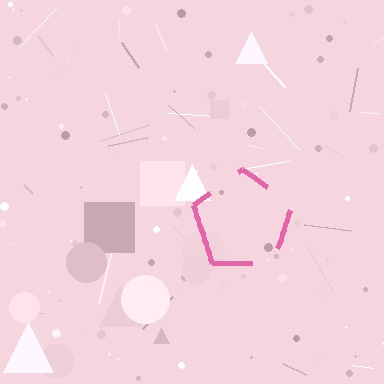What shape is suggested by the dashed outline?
The dashed outline suggests a pentagon.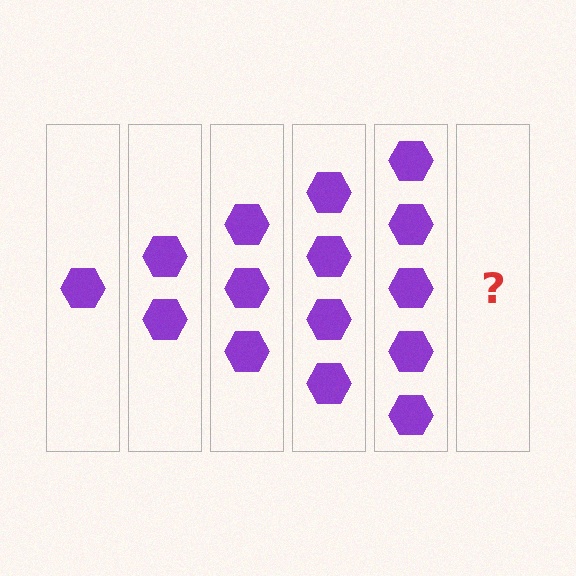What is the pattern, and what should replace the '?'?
The pattern is that each step adds one more hexagon. The '?' should be 6 hexagons.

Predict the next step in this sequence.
The next step is 6 hexagons.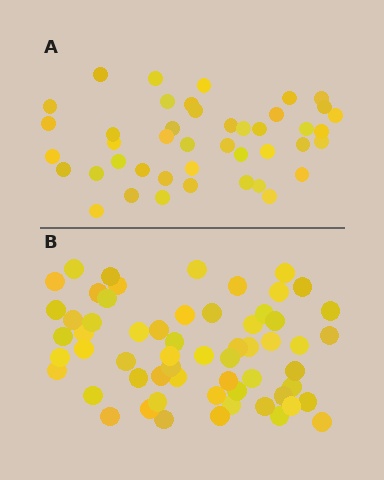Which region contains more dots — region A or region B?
Region B (the bottom region) has more dots.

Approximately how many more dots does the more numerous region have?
Region B has approximately 15 more dots than region A.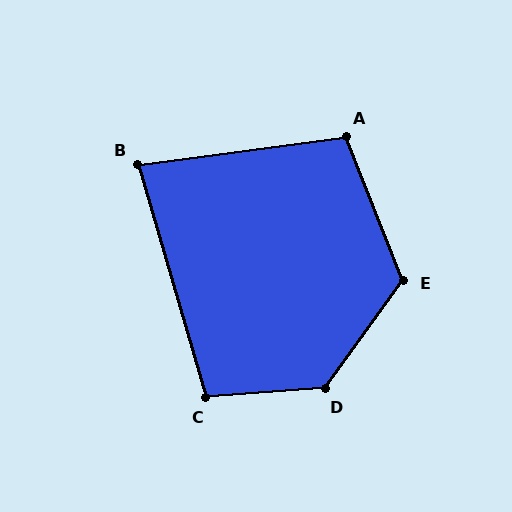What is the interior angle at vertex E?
Approximately 122 degrees (obtuse).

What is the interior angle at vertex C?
Approximately 102 degrees (obtuse).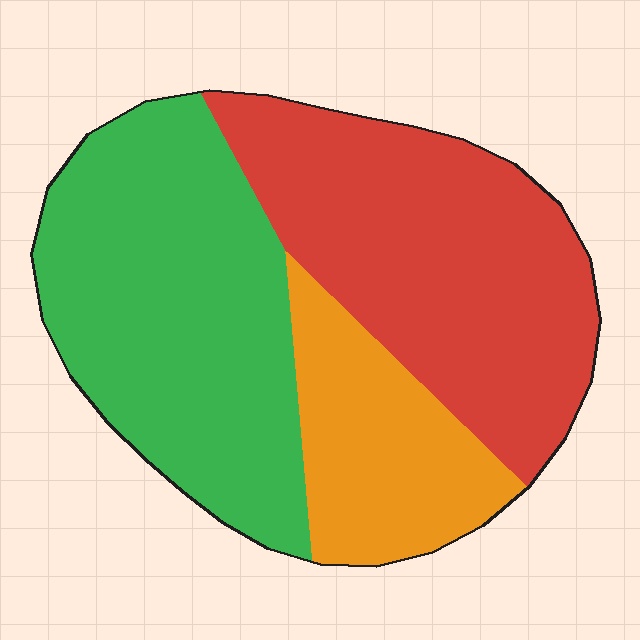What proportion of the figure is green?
Green covers roughly 40% of the figure.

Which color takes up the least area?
Orange, at roughly 20%.